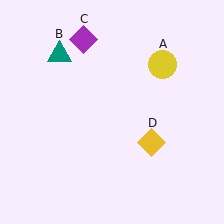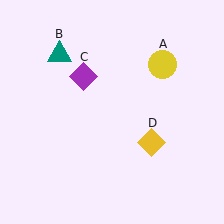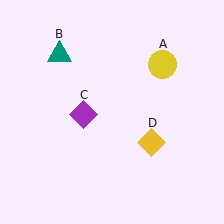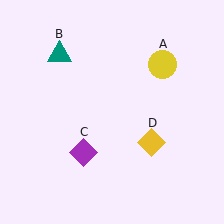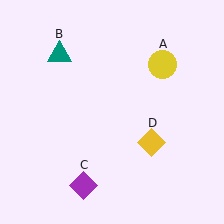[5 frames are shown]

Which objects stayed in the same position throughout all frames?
Yellow circle (object A) and teal triangle (object B) and yellow diamond (object D) remained stationary.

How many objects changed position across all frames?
1 object changed position: purple diamond (object C).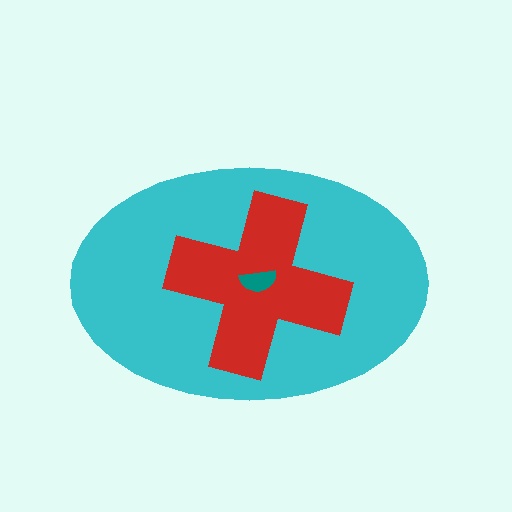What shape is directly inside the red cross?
The teal semicircle.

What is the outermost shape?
The cyan ellipse.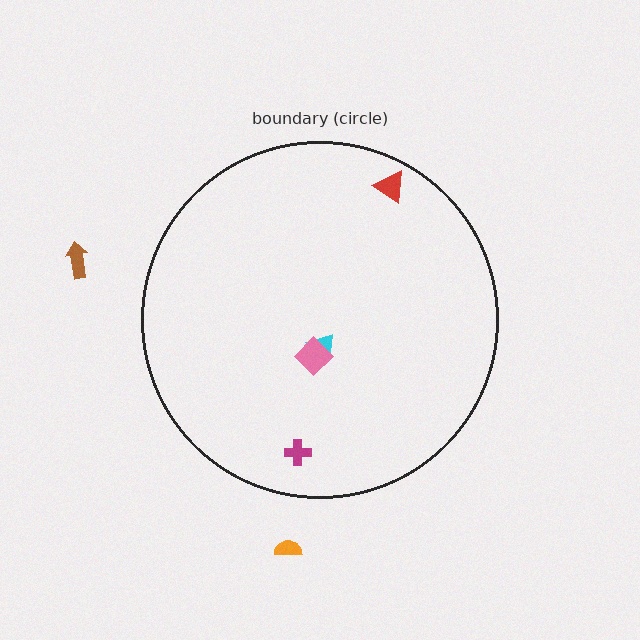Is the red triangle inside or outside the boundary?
Inside.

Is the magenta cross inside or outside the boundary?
Inside.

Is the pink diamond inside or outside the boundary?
Inside.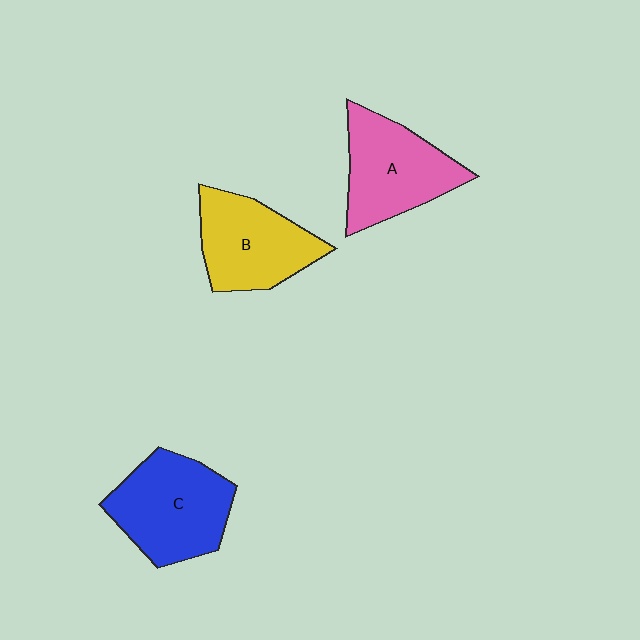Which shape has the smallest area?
Shape B (yellow).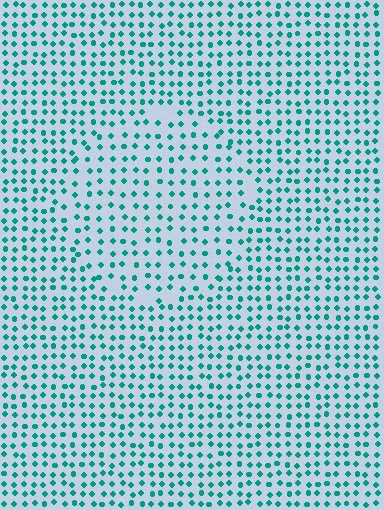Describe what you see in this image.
The image contains small teal elements arranged at two different densities. A circle-shaped region is visible where the elements are less densely packed than the surrounding area.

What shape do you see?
I see a circle.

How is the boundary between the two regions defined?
The boundary is defined by a change in element density (approximately 1.4x ratio). All elements are the same color, size, and shape.